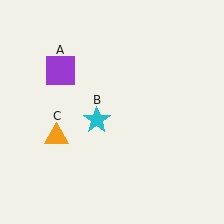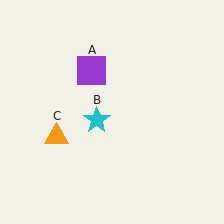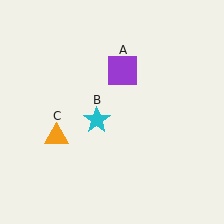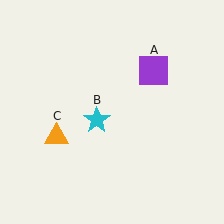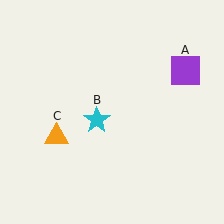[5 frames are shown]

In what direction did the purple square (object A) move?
The purple square (object A) moved right.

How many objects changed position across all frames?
1 object changed position: purple square (object A).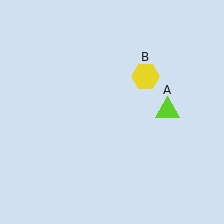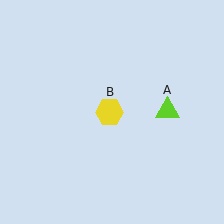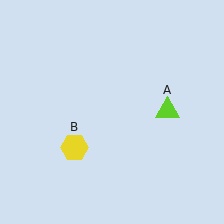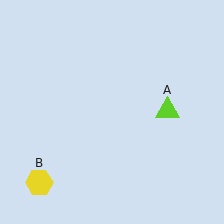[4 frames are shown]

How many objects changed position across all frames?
1 object changed position: yellow hexagon (object B).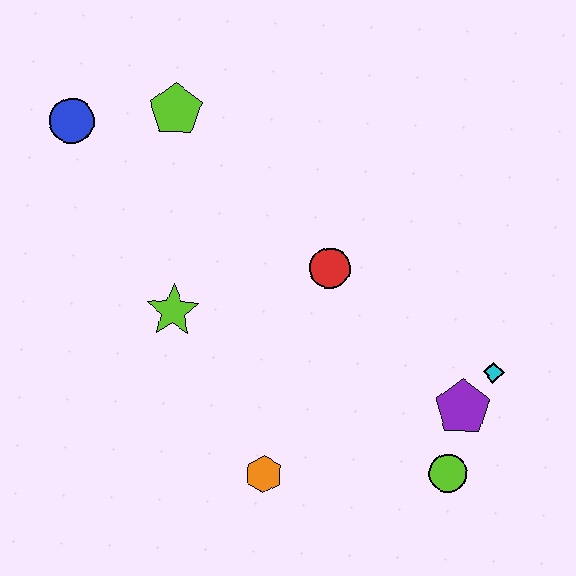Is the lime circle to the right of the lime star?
Yes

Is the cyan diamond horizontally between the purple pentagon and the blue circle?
No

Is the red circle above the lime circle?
Yes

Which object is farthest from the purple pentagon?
The blue circle is farthest from the purple pentagon.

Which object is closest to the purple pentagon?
The cyan diamond is closest to the purple pentagon.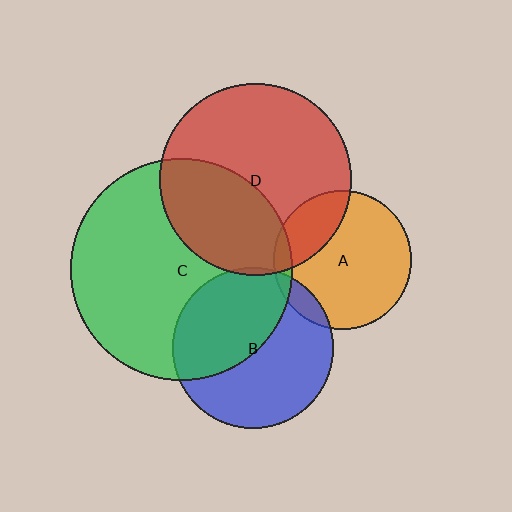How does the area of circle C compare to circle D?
Approximately 1.3 times.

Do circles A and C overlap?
Yes.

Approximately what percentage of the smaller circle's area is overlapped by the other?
Approximately 5%.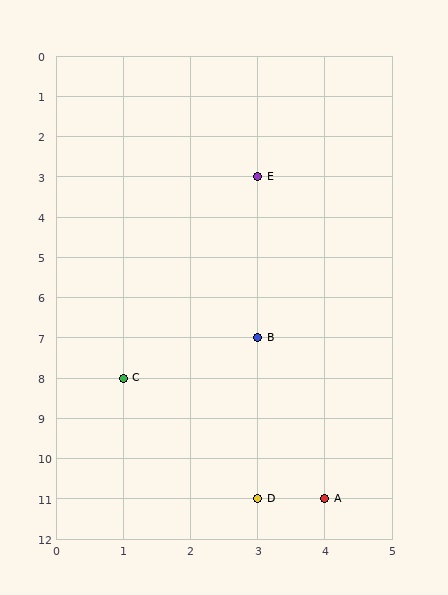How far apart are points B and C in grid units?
Points B and C are 2 columns and 1 row apart (about 2.2 grid units diagonally).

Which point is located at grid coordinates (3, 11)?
Point D is at (3, 11).